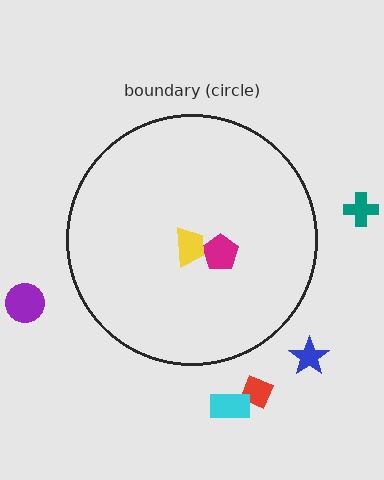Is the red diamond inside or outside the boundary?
Outside.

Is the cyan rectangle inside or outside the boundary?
Outside.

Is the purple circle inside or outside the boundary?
Outside.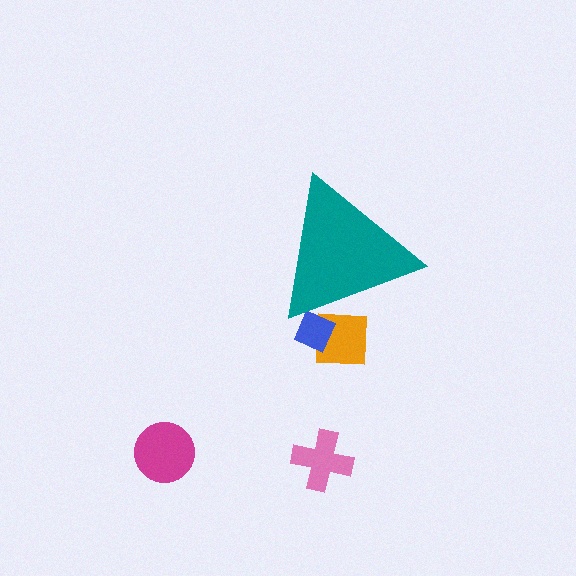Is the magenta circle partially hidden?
No, the magenta circle is fully visible.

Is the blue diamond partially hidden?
Yes, the blue diamond is partially hidden behind the teal triangle.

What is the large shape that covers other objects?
A teal triangle.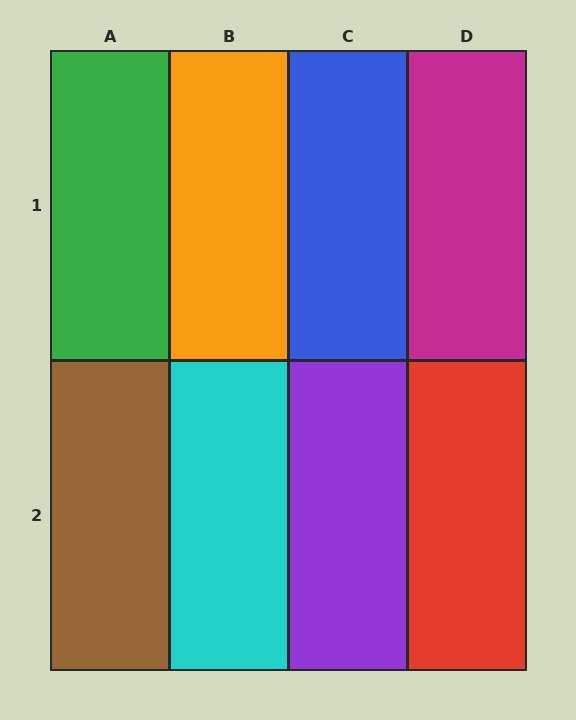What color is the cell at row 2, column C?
Purple.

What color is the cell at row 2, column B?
Cyan.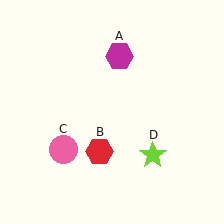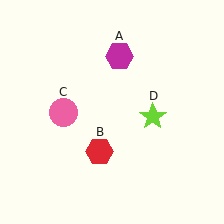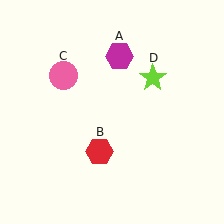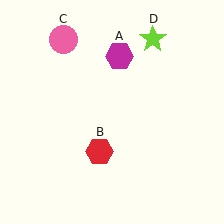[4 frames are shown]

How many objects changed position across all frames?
2 objects changed position: pink circle (object C), lime star (object D).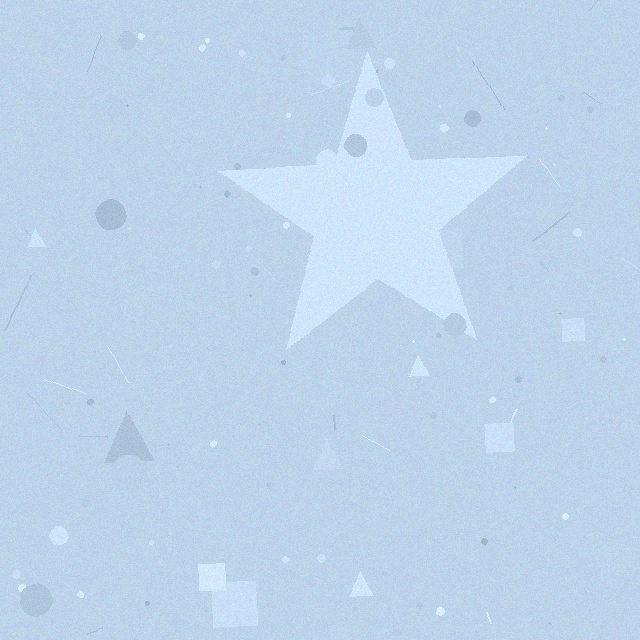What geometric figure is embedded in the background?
A star is embedded in the background.